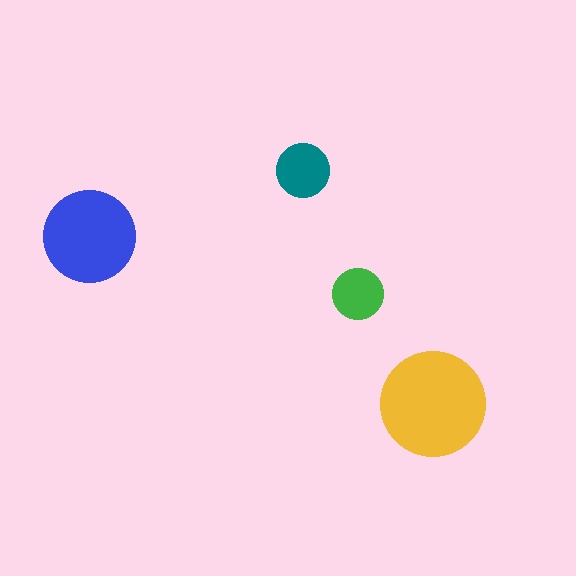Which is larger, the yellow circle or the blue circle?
The yellow one.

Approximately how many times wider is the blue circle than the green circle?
About 2 times wider.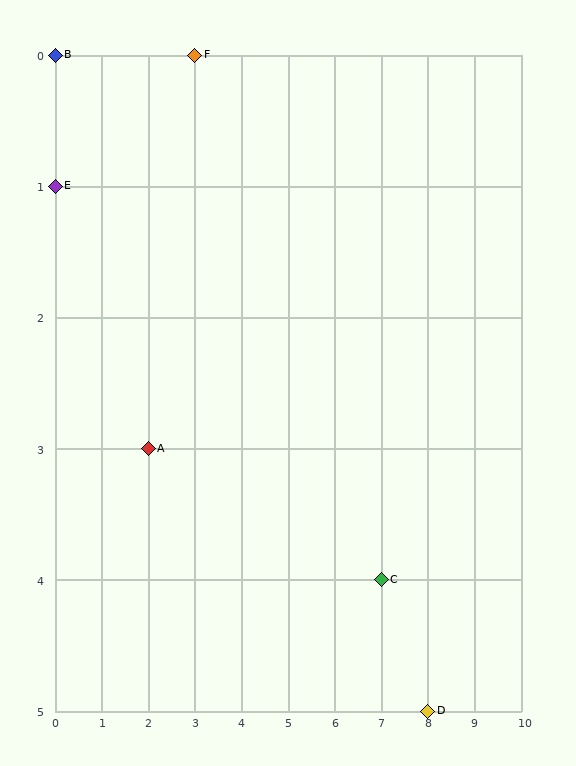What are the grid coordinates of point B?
Point B is at grid coordinates (0, 0).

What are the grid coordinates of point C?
Point C is at grid coordinates (7, 4).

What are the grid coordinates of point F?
Point F is at grid coordinates (3, 0).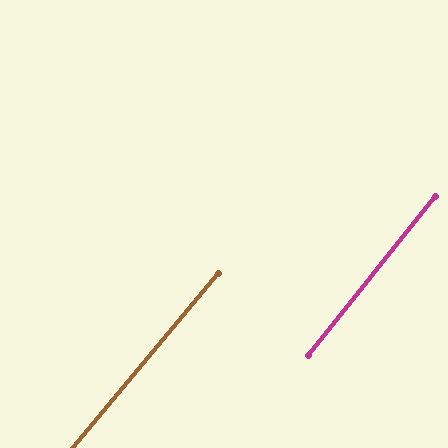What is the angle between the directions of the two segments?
Approximately 1 degree.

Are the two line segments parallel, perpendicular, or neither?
Parallel — their directions differ by only 1.0°.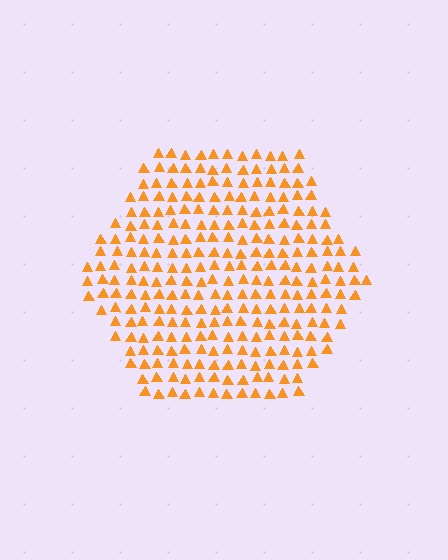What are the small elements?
The small elements are triangles.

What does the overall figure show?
The overall figure shows a hexagon.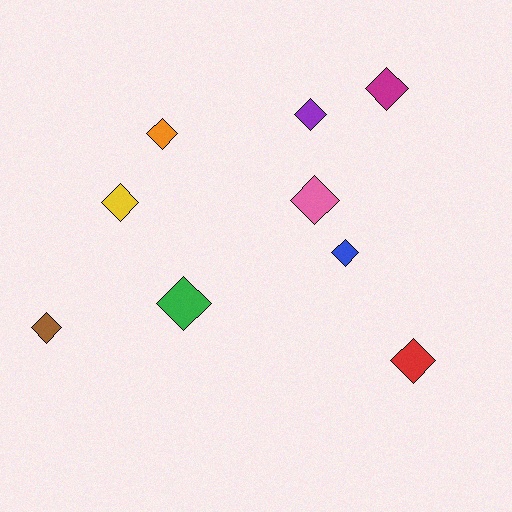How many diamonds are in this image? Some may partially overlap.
There are 9 diamonds.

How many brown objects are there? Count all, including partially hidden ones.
There is 1 brown object.